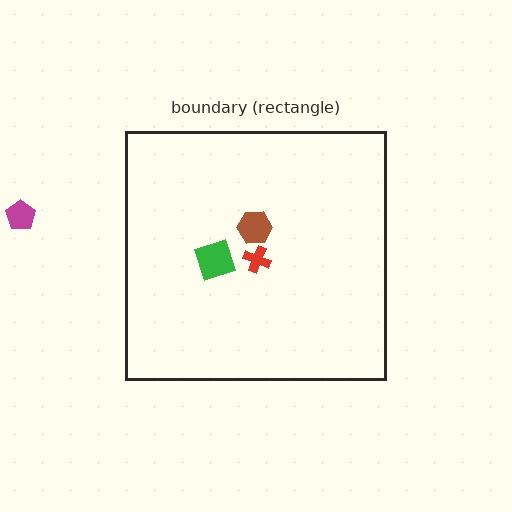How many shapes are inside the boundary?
3 inside, 1 outside.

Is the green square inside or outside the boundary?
Inside.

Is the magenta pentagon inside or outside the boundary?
Outside.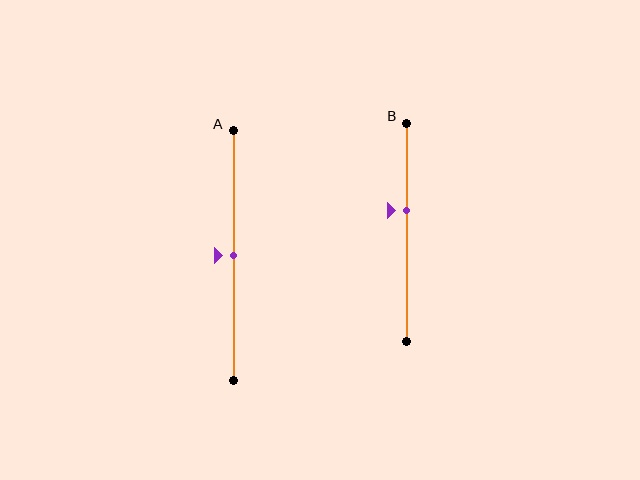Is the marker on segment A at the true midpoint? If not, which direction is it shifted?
Yes, the marker on segment A is at the true midpoint.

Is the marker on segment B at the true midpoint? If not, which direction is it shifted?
No, the marker on segment B is shifted upward by about 10% of the segment length.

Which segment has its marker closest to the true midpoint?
Segment A has its marker closest to the true midpoint.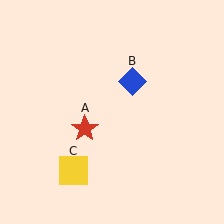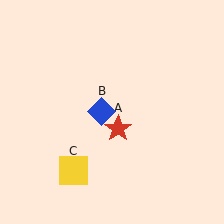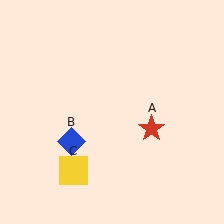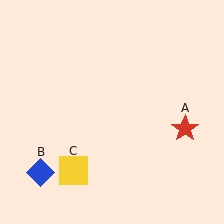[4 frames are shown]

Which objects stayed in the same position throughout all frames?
Yellow square (object C) remained stationary.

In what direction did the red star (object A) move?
The red star (object A) moved right.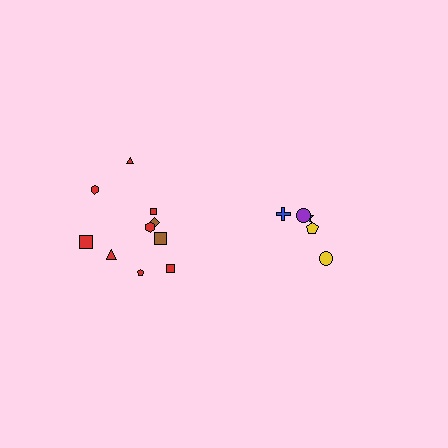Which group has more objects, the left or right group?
The left group.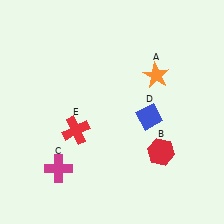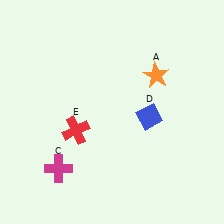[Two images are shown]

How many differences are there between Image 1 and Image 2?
There is 1 difference between the two images.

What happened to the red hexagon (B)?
The red hexagon (B) was removed in Image 2. It was in the bottom-right area of Image 1.